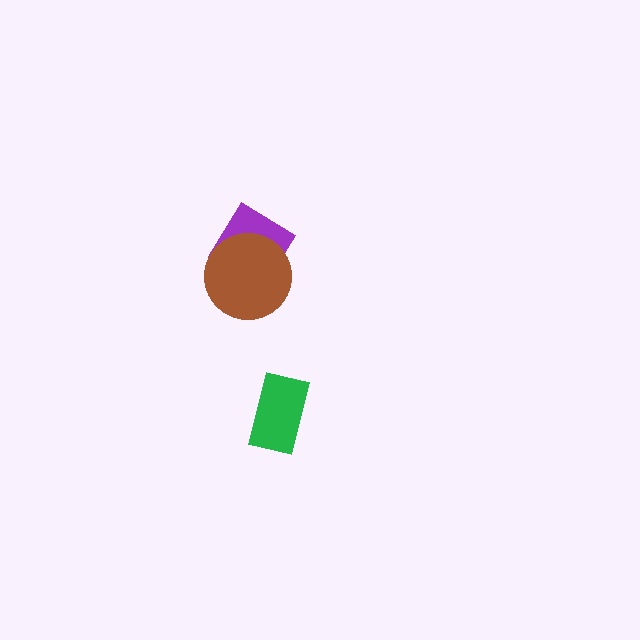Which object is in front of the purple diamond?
The brown circle is in front of the purple diamond.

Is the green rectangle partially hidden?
No, no other shape covers it.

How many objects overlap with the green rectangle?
0 objects overlap with the green rectangle.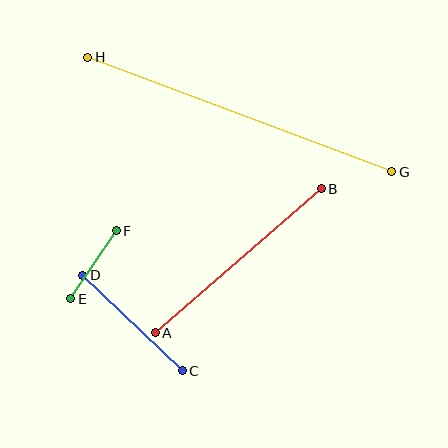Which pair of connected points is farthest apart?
Points G and H are farthest apart.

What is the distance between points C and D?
The distance is approximately 138 pixels.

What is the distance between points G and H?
The distance is approximately 325 pixels.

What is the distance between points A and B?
The distance is approximately 220 pixels.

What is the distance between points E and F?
The distance is approximately 82 pixels.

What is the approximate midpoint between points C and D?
The midpoint is at approximately (133, 323) pixels.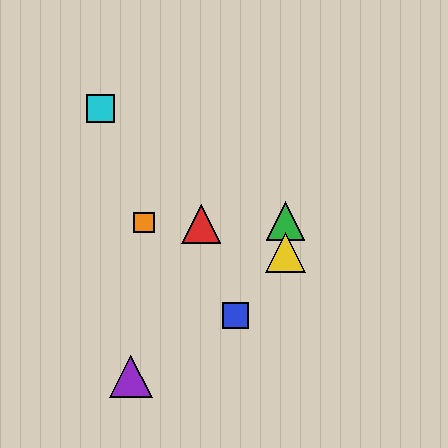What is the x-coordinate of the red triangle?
The red triangle is at x≈201.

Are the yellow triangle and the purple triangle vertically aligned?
No, the yellow triangle is at x≈286 and the purple triangle is at x≈131.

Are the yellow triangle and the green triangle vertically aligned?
Yes, both are at x≈286.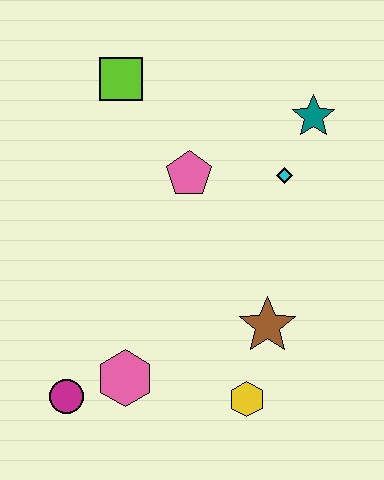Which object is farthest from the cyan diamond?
The magenta circle is farthest from the cyan diamond.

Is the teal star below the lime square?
Yes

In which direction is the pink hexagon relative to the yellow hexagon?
The pink hexagon is to the left of the yellow hexagon.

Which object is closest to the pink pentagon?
The cyan diamond is closest to the pink pentagon.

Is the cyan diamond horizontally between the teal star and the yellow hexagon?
Yes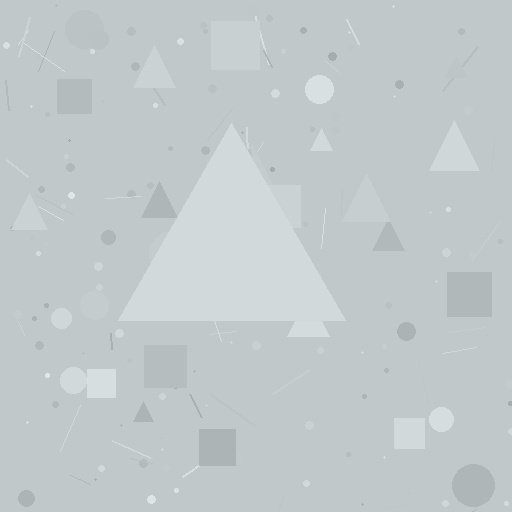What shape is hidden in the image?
A triangle is hidden in the image.